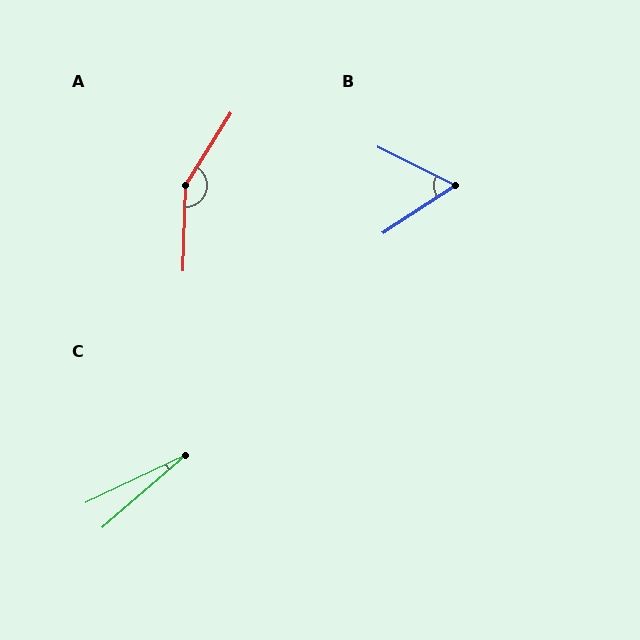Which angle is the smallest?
C, at approximately 16 degrees.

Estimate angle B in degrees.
Approximately 59 degrees.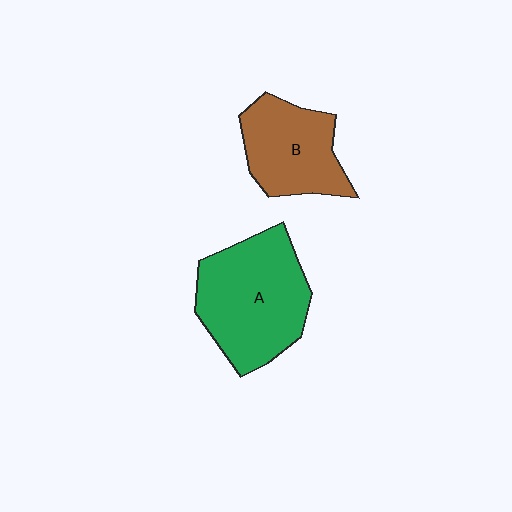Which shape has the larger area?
Shape A (green).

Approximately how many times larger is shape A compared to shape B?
Approximately 1.4 times.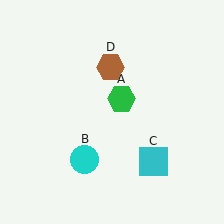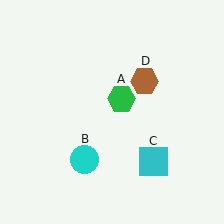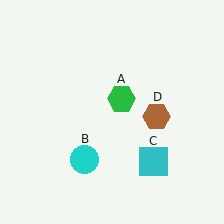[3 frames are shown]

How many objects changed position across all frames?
1 object changed position: brown hexagon (object D).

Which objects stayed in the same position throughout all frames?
Green hexagon (object A) and cyan circle (object B) and cyan square (object C) remained stationary.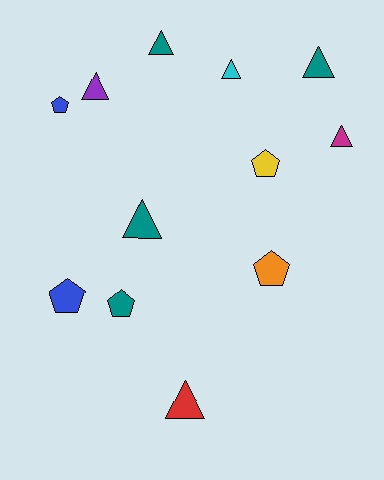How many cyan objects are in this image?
There is 1 cyan object.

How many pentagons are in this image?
There are 5 pentagons.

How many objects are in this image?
There are 12 objects.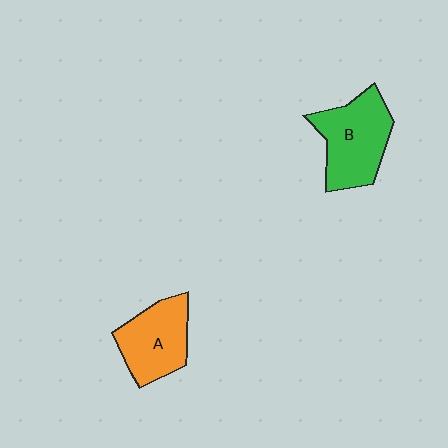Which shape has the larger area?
Shape B (green).